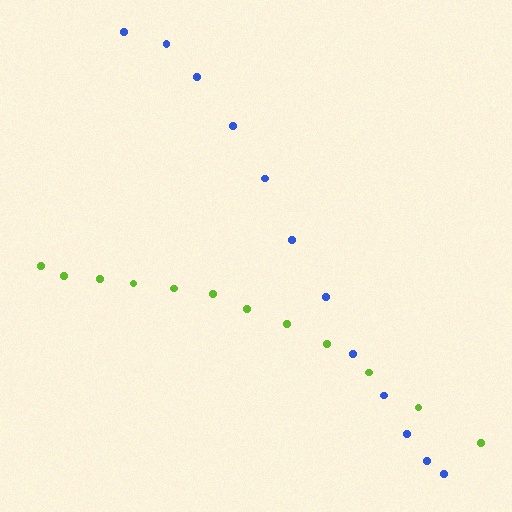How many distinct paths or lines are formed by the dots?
There are 2 distinct paths.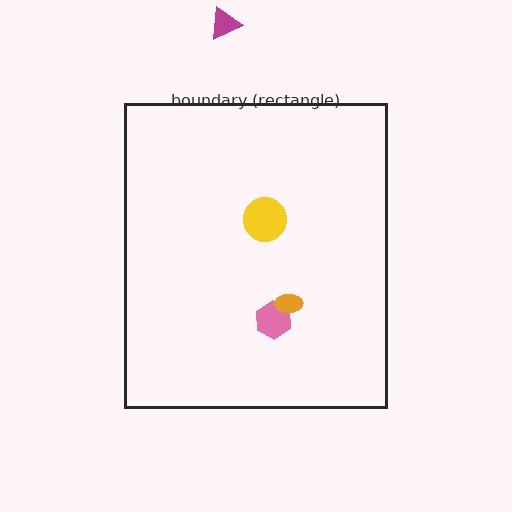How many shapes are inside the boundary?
3 inside, 1 outside.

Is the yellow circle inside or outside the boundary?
Inside.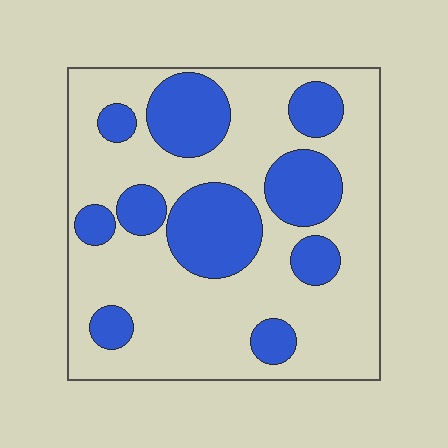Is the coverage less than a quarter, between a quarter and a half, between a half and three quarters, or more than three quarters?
Between a quarter and a half.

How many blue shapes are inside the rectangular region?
10.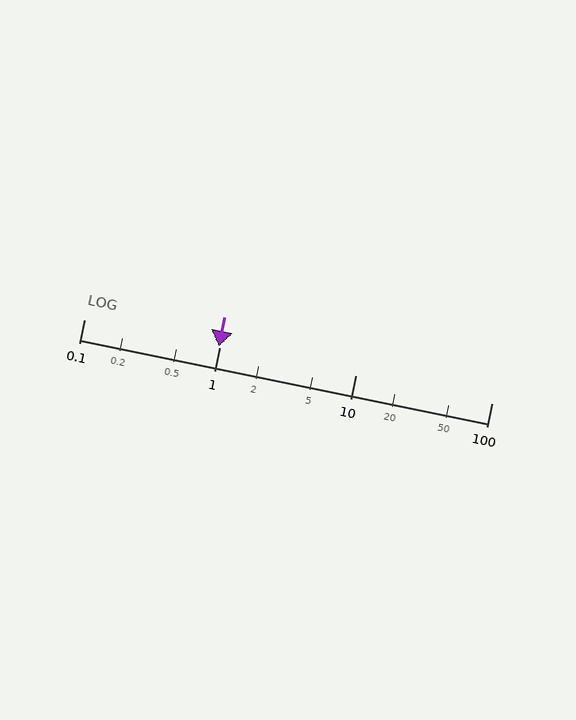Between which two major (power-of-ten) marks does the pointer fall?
The pointer is between 0.1 and 1.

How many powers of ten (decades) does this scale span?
The scale spans 3 decades, from 0.1 to 100.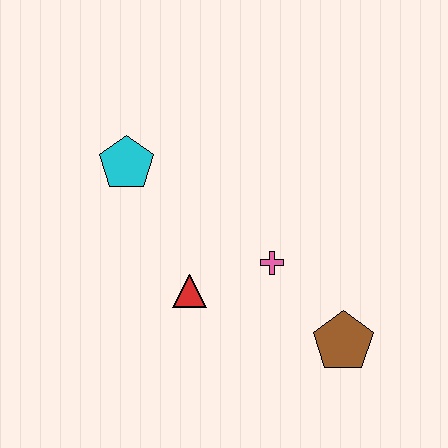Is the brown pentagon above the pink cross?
No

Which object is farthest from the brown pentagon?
The cyan pentagon is farthest from the brown pentagon.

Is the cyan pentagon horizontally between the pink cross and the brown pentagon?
No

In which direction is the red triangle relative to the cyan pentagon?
The red triangle is below the cyan pentagon.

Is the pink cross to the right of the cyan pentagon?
Yes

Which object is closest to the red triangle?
The pink cross is closest to the red triangle.